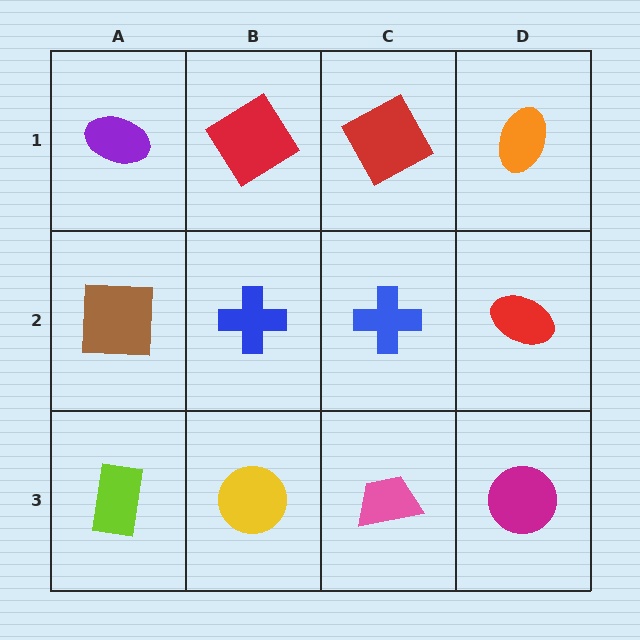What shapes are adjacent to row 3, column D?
A red ellipse (row 2, column D), a pink trapezoid (row 3, column C).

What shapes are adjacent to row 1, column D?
A red ellipse (row 2, column D), a red square (row 1, column C).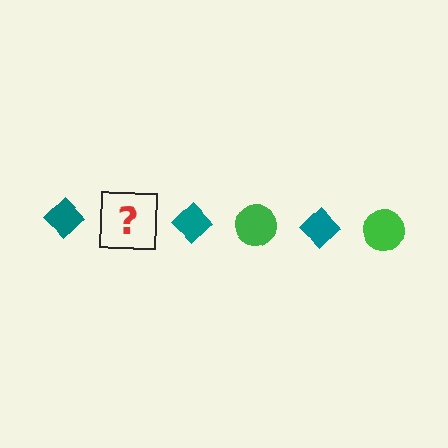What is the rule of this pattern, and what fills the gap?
The rule is that the pattern alternates between teal diamond and green circle. The gap should be filled with a green circle.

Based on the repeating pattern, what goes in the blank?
The blank should be a green circle.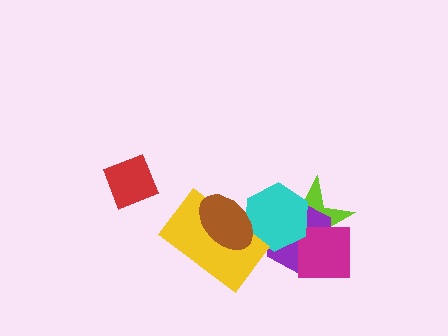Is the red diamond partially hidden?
No, no other shape covers it.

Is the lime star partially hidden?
Yes, it is partially covered by another shape.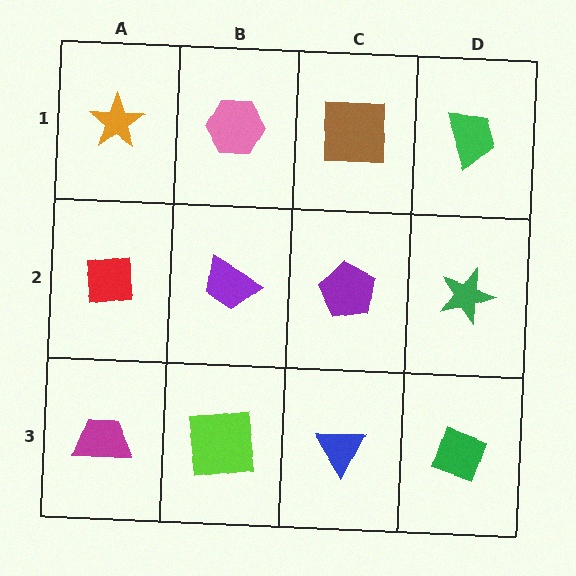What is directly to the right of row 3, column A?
A lime square.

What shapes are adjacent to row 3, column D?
A green star (row 2, column D), a blue triangle (row 3, column C).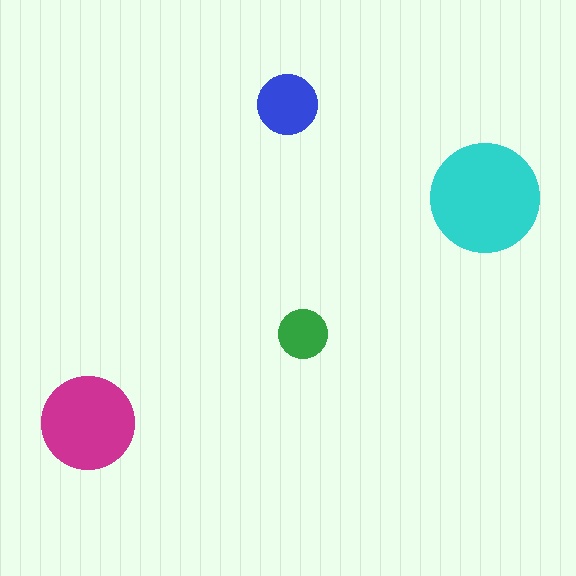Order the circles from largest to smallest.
the cyan one, the magenta one, the blue one, the green one.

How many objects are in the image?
There are 4 objects in the image.